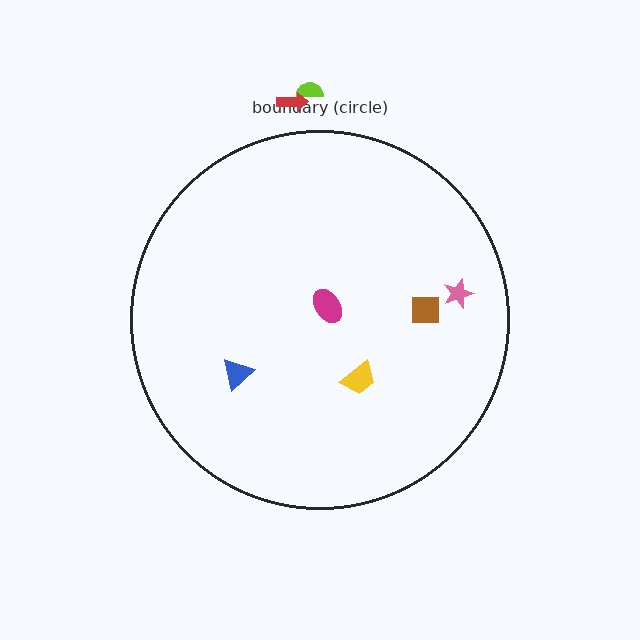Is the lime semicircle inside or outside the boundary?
Outside.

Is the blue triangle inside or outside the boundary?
Inside.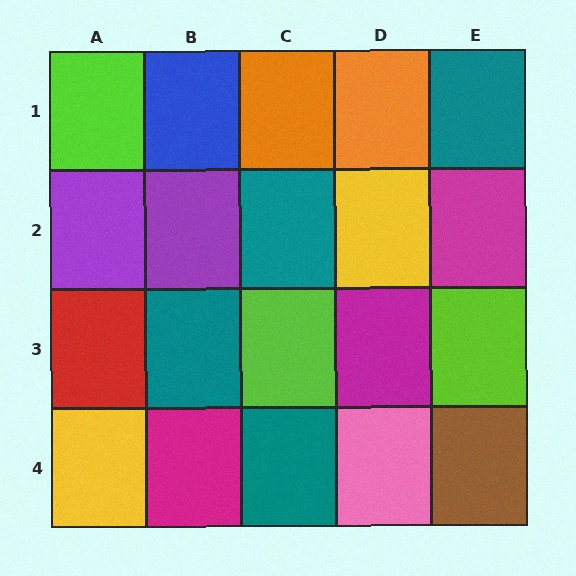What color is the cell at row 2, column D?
Yellow.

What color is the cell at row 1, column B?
Blue.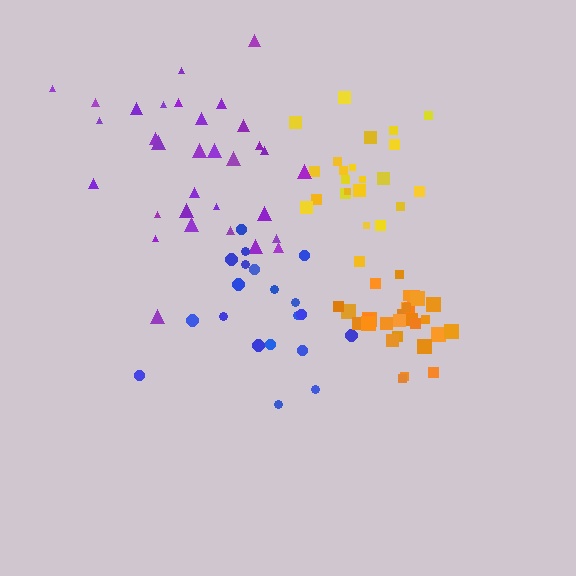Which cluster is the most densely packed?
Orange.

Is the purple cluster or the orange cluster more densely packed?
Orange.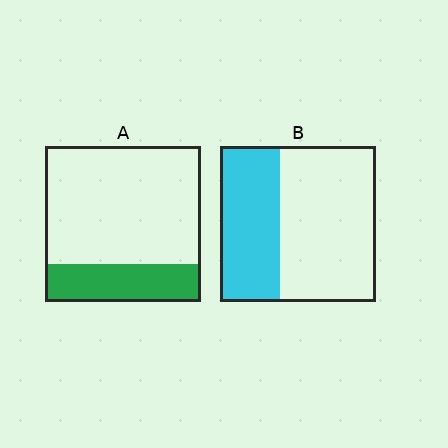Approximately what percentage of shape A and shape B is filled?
A is approximately 25% and B is approximately 40%.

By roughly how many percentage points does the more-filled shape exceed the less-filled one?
By roughly 15 percentage points (B over A).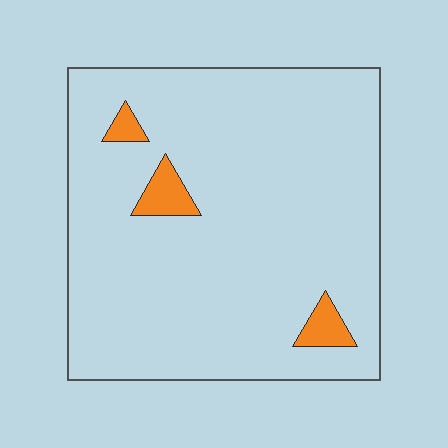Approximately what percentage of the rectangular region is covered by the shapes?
Approximately 5%.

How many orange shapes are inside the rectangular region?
3.